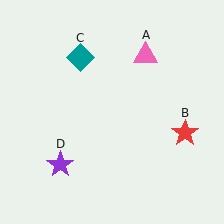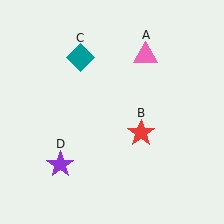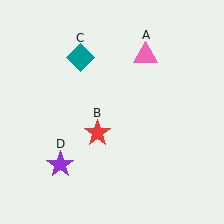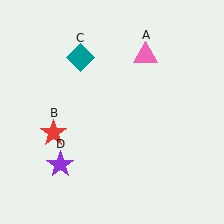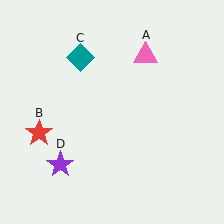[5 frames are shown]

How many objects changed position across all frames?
1 object changed position: red star (object B).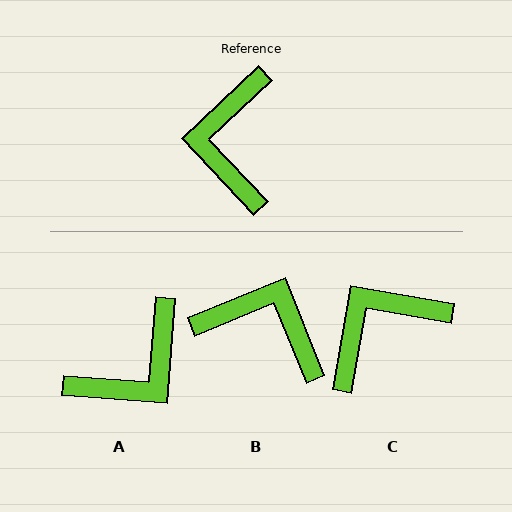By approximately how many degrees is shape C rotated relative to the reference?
Approximately 53 degrees clockwise.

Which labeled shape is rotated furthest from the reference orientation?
A, about 132 degrees away.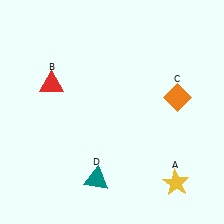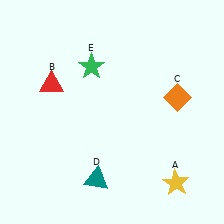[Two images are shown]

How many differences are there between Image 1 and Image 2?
There is 1 difference between the two images.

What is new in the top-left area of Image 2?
A green star (E) was added in the top-left area of Image 2.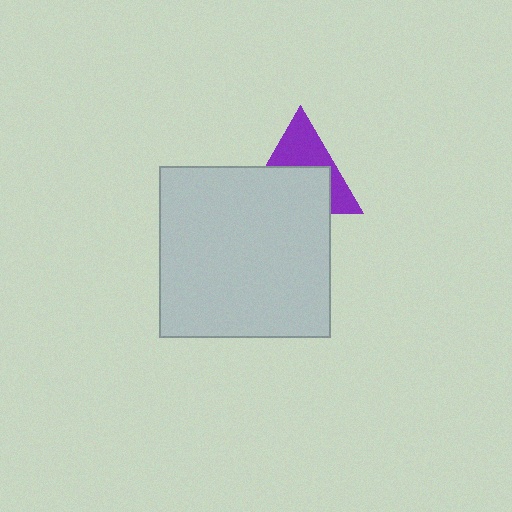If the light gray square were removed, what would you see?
You would see the complete purple triangle.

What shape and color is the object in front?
The object in front is a light gray square.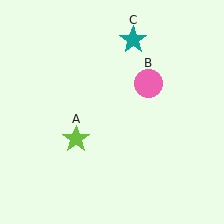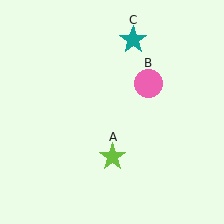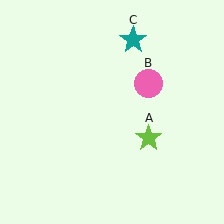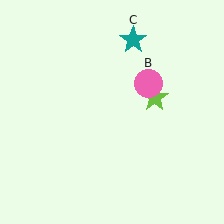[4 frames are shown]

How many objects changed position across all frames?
1 object changed position: lime star (object A).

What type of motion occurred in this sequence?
The lime star (object A) rotated counterclockwise around the center of the scene.